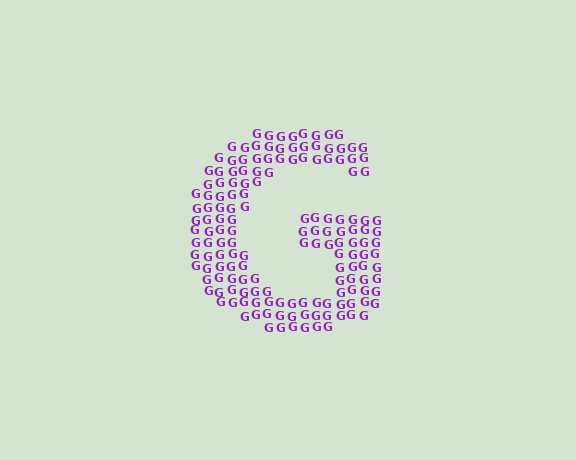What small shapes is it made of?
It is made of small letter G's.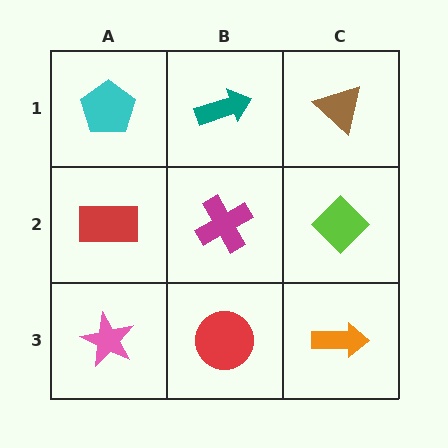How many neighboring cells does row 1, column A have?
2.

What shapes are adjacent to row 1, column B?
A magenta cross (row 2, column B), a cyan pentagon (row 1, column A), a brown triangle (row 1, column C).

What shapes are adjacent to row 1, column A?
A red rectangle (row 2, column A), a teal arrow (row 1, column B).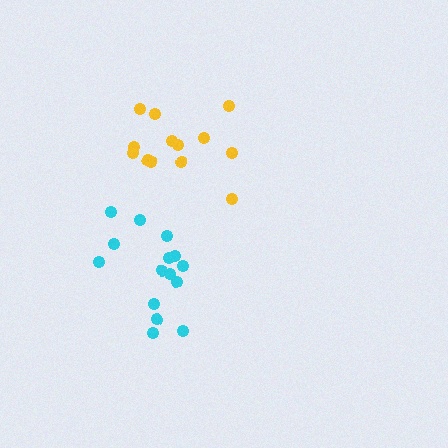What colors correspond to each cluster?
The clusters are colored: yellow, cyan.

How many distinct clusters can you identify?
There are 2 distinct clusters.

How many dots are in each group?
Group 1: 13 dots, Group 2: 15 dots (28 total).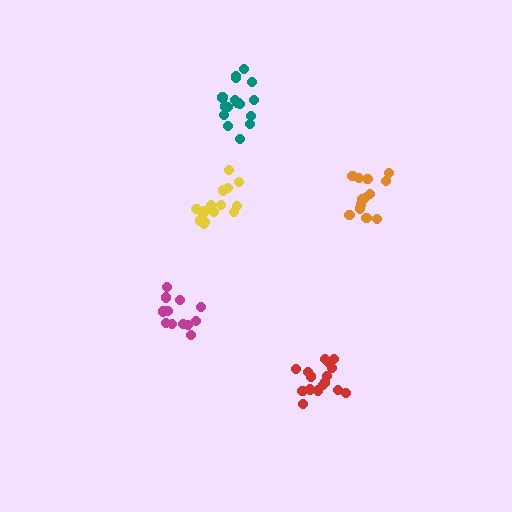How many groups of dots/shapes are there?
There are 5 groups.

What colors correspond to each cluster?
The clusters are colored: magenta, yellow, orange, red, teal.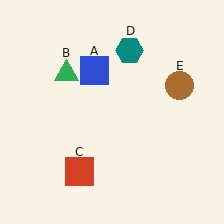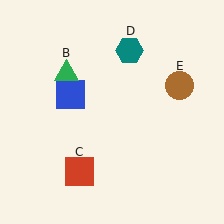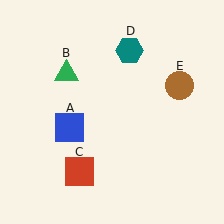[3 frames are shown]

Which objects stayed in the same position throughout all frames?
Green triangle (object B) and red square (object C) and teal hexagon (object D) and brown circle (object E) remained stationary.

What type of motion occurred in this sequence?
The blue square (object A) rotated counterclockwise around the center of the scene.